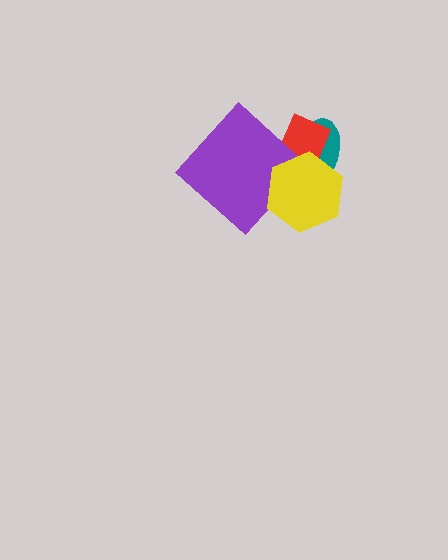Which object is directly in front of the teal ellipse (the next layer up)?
The red diamond is directly in front of the teal ellipse.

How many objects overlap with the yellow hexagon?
3 objects overlap with the yellow hexagon.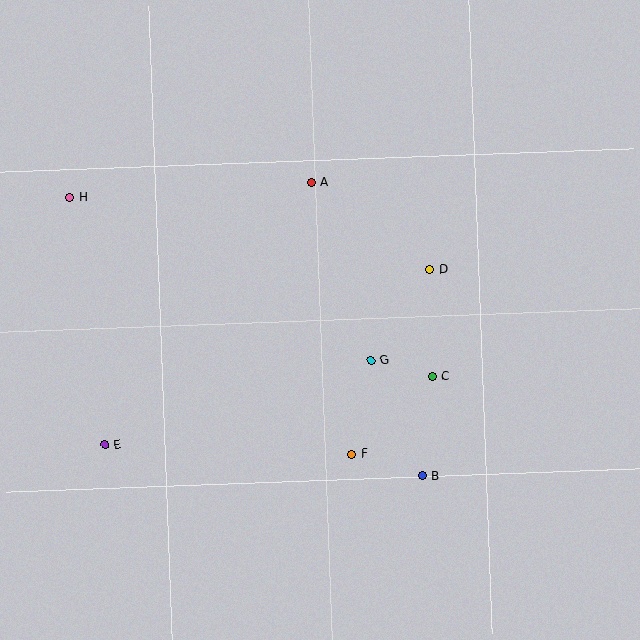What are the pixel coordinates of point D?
Point D is at (430, 270).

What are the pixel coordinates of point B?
Point B is at (422, 476).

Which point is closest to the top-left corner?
Point H is closest to the top-left corner.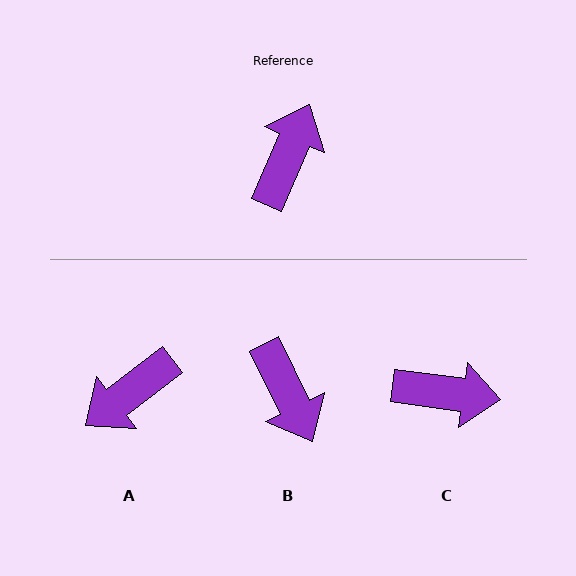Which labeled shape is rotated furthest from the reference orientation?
A, about 150 degrees away.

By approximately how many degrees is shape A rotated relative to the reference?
Approximately 150 degrees counter-clockwise.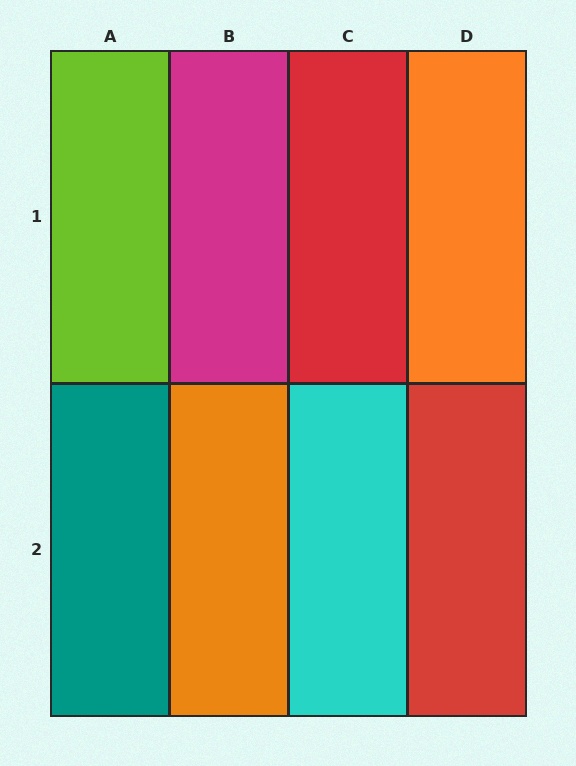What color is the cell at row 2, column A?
Teal.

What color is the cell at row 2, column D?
Red.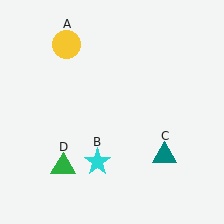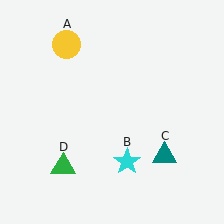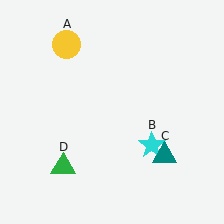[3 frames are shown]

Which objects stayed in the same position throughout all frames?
Yellow circle (object A) and teal triangle (object C) and green triangle (object D) remained stationary.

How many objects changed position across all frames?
1 object changed position: cyan star (object B).